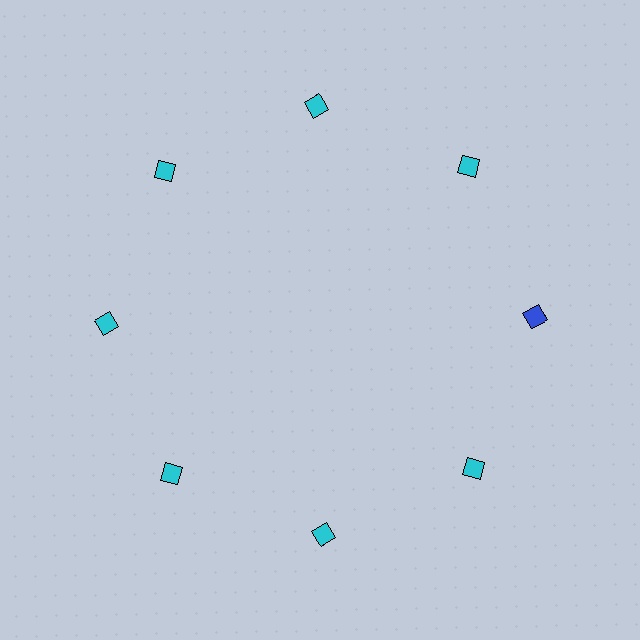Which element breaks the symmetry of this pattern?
The blue diamond at roughly the 3 o'clock position breaks the symmetry. All other shapes are cyan diamonds.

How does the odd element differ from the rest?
It has a different color: blue instead of cyan.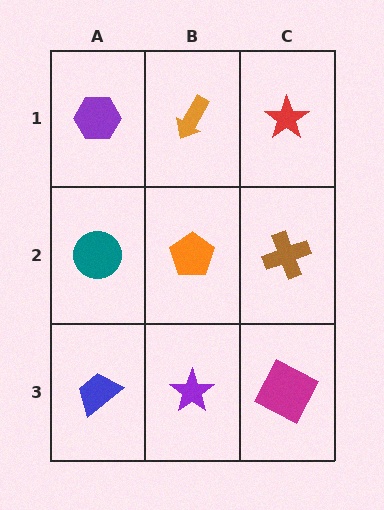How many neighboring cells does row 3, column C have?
2.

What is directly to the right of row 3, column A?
A purple star.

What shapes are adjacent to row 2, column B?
An orange arrow (row 1, column B), a purple star (row 3, column B), a teal circle (row 2, column A), a brown cross (row 2, column C).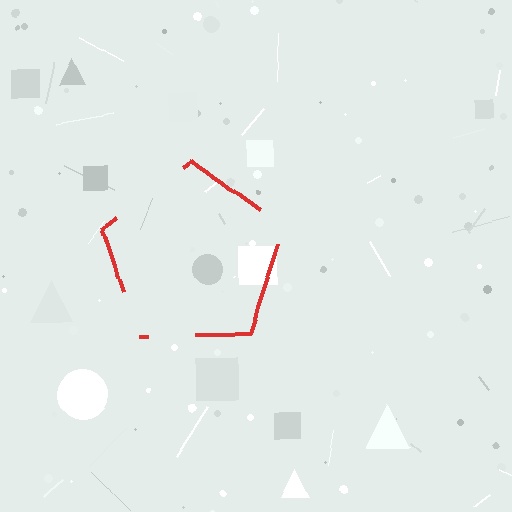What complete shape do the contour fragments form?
The contour fragments form a pentagon.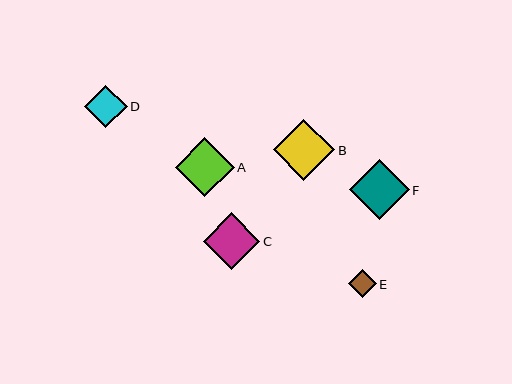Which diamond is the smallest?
Diamond E is the smallest with a size of approximately 28 pixels.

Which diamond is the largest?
Diamond B is the largest with a size of approximately 62 pixels.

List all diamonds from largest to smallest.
From largest to smallest: B, F, A, C, D, E.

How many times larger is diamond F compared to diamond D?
Diamond F is approximately 1.4 times the size of diamond D.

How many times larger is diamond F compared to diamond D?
Diamond F is approximately 1.4 times the size of diamond D.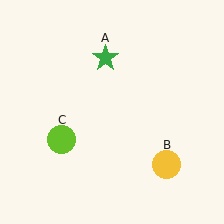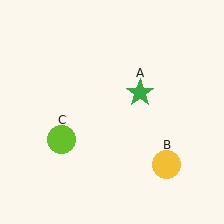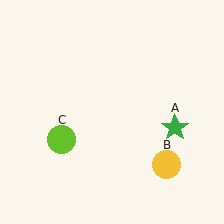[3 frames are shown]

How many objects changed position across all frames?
1 object changed position: green star (object A).